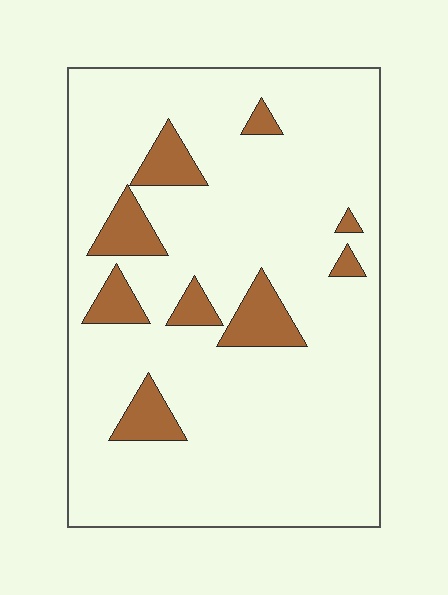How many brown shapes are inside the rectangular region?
9.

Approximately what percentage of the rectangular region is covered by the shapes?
Approximately 10%.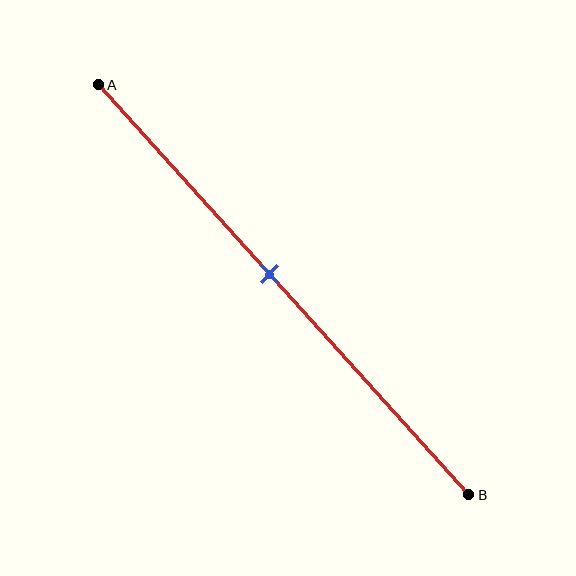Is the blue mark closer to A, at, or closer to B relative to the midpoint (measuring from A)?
The blue mark is closer to point A than the midpoint of segment AB.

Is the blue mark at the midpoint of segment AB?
No, the mark is at about 45% from A, not at the 50% midpoint.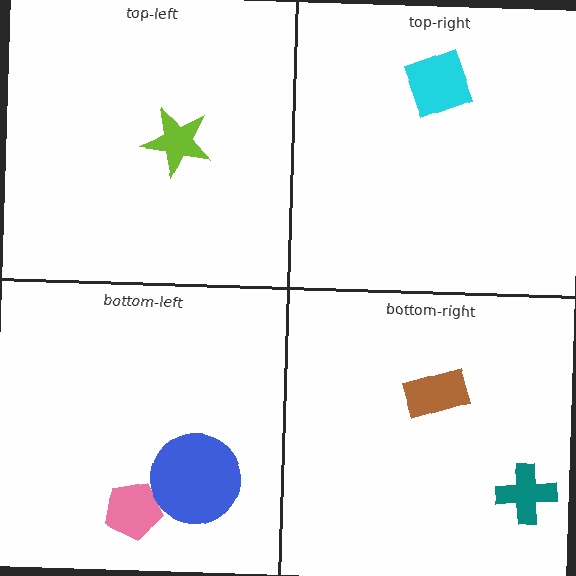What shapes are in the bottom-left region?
The pink pentagon, the blue circle.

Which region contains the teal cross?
The bottom-right region.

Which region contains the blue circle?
The bottom-left region.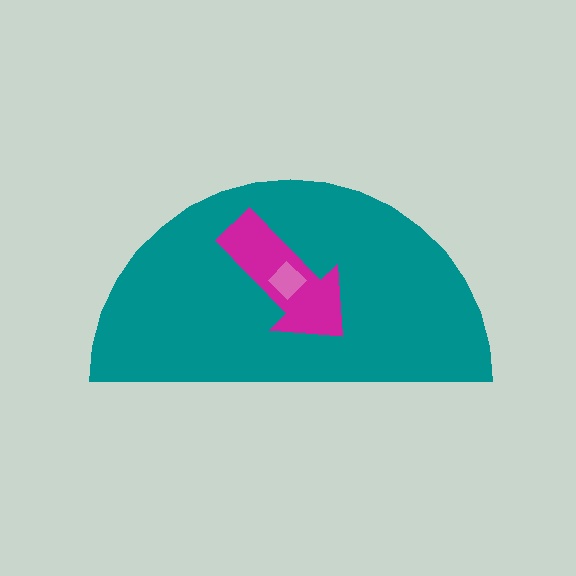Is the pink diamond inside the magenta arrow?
Yes.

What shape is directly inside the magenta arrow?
The pink diamond.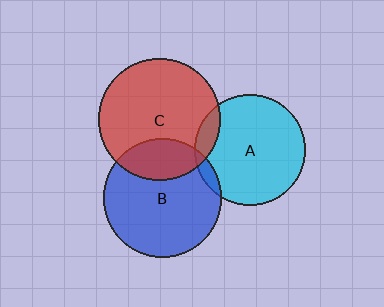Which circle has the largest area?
Circle C (red).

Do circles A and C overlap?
Yes.